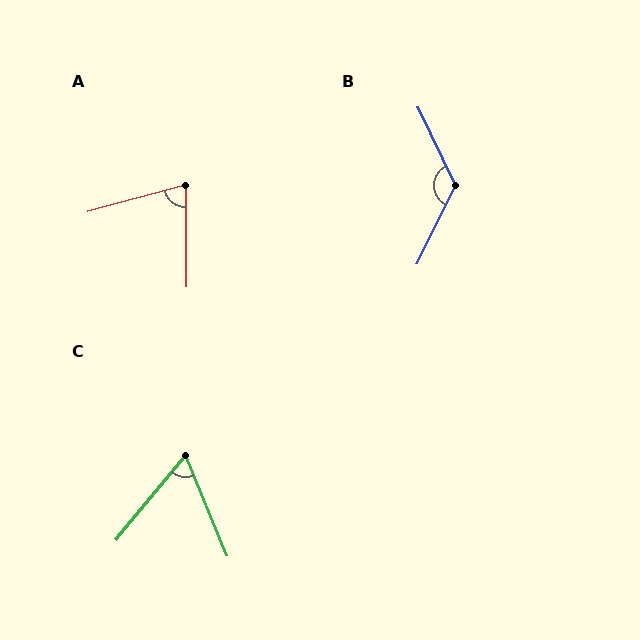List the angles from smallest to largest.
C (62°), A (75°), B (128°).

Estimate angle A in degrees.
Approximately 75 degrees.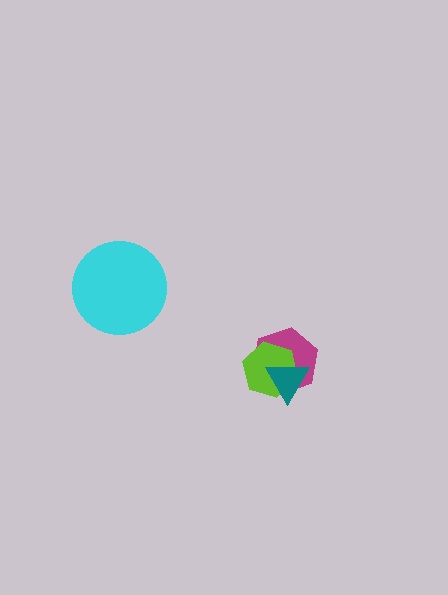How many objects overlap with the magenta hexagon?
2 objects overlap with the magenta hexagon.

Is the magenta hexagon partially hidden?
Yes, it is partially covered by another shape.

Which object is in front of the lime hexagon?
The teal triangle is in front of the lime hexagon.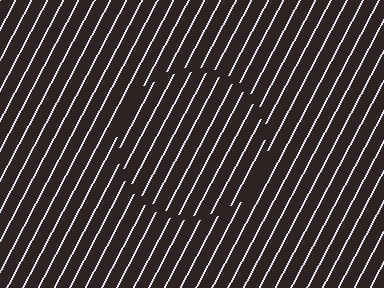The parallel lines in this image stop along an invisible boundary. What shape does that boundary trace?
An illusory circle. The interior of the shape contains the same grating, shifted by half a period — the contour is defined by the phase discontinuity where line-ends from the inner and outer gratings abut.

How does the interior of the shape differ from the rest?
The interior of the shape contains the same grating, shifted by half a period — the contour is defined by the phase discontinuity where line-ends from the inner and outer gratings abut.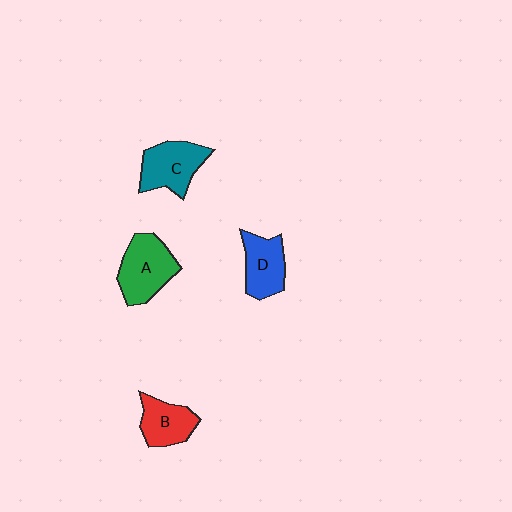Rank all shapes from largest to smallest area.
From largest to smallest: A (green), C (teal), D (blue), B (red).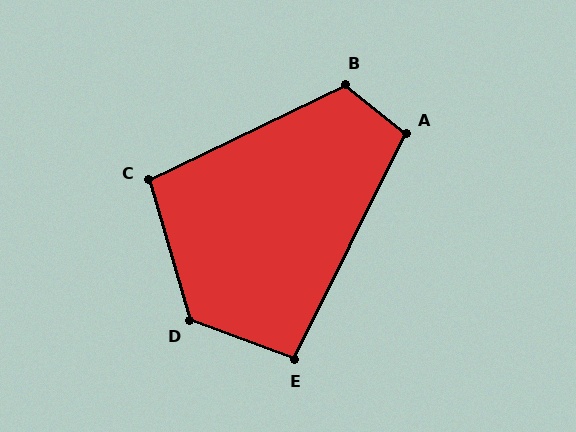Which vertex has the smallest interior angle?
E, at approximately 96 degrees.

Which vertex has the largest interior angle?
D, at approximately 126 degrees.